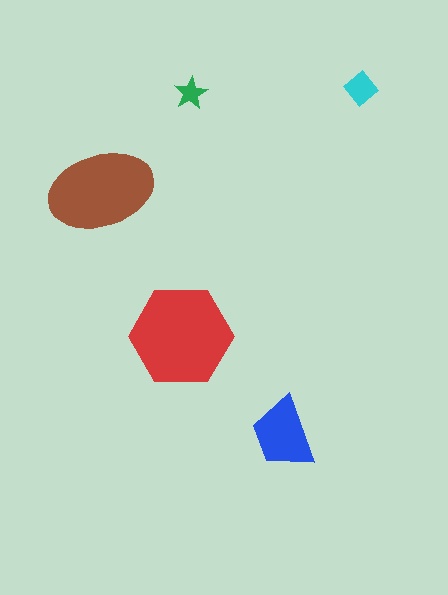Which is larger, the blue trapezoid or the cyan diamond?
The blue trapezoid.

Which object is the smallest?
The green star.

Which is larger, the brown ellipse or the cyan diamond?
The brown ellipse.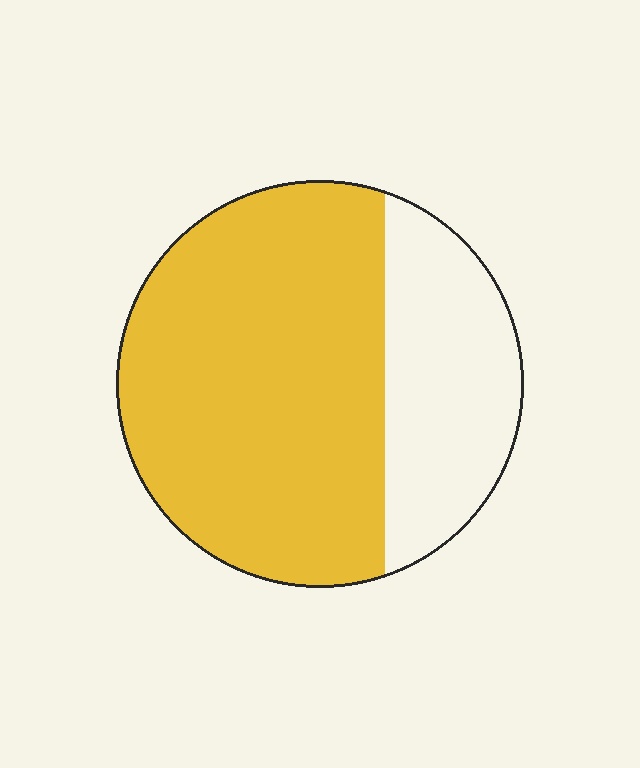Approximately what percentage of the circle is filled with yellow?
Approximately 70%.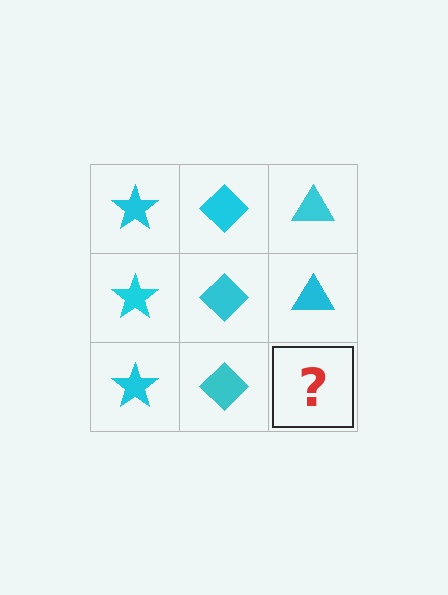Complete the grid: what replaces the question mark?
The question mark should be replaced with a cyan triangle.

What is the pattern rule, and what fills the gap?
The rule is that each column has a consistent shape. The gap should be filled with a cyan triangle.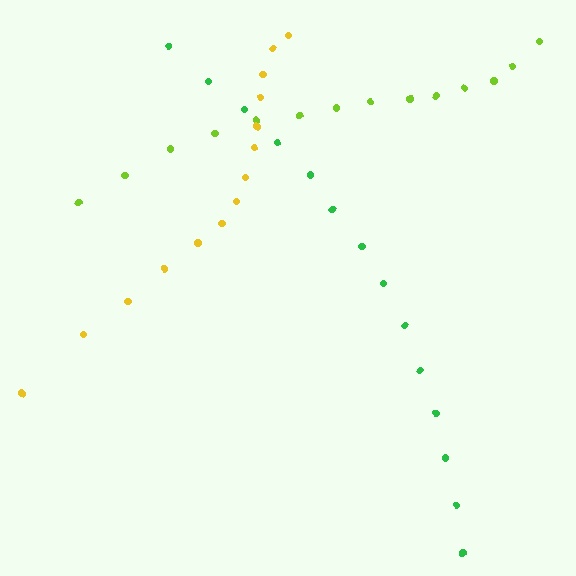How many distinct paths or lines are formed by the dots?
There are 3 distinct paths.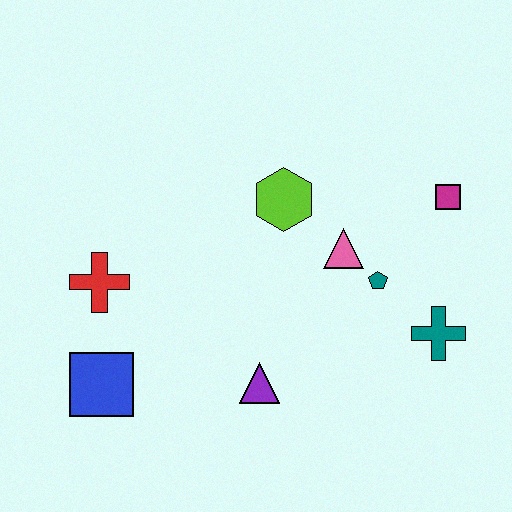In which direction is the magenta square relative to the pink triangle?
The magenta square is to the right of the pink triangle.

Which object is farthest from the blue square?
The magenta square is farthest from the blue square.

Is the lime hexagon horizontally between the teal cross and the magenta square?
No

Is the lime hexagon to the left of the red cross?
No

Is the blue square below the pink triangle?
Yes